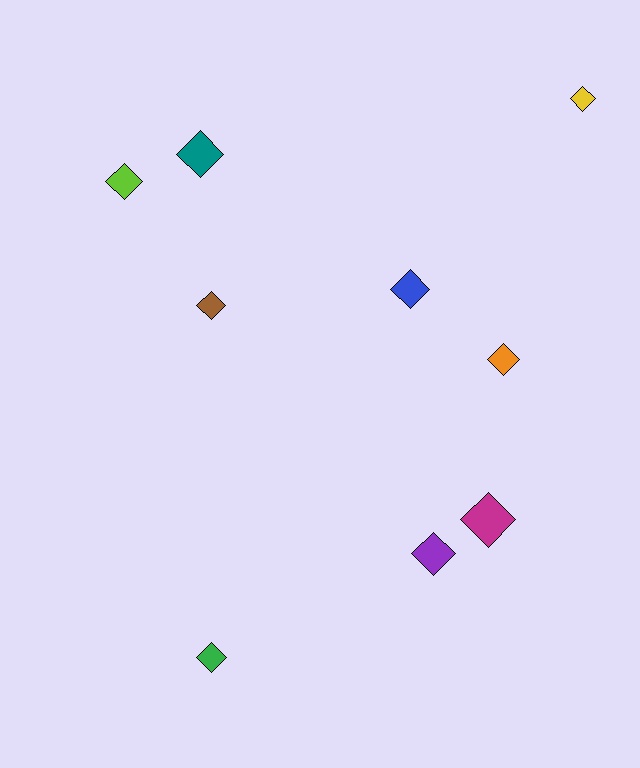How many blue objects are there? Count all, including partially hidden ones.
There is 1 blue object.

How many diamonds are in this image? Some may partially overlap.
There are 9 diamonds.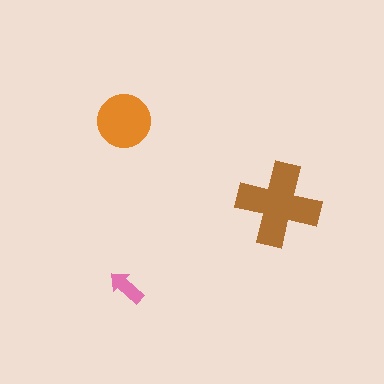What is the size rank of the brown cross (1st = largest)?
1st.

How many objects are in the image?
There are 3 objects in the image.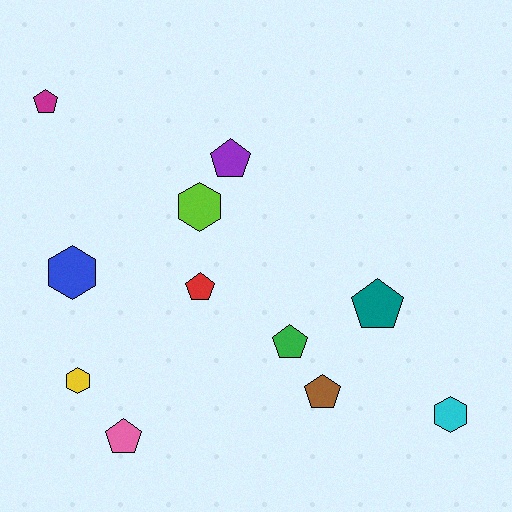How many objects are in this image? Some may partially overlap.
There are 11 objects.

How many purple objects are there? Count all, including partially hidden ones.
There is 1 purple object.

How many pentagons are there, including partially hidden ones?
There are 7 pentagons.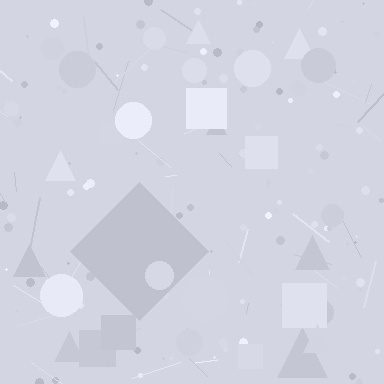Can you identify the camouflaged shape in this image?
The camouflaged shape is a diamond.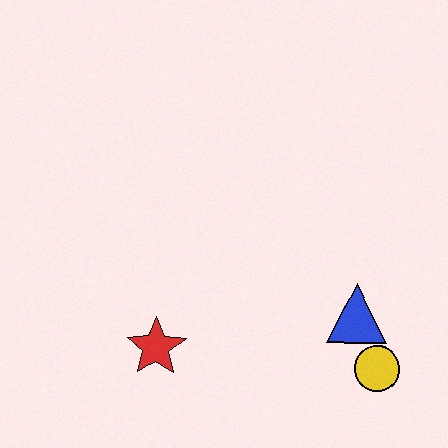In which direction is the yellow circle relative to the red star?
The yellow circle is to the right of the red star.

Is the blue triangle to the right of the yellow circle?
No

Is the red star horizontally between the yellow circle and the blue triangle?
No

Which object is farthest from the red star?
The yellow circle is farthest from the red star.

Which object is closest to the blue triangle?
The yellow circle is closest to the blue triangle.